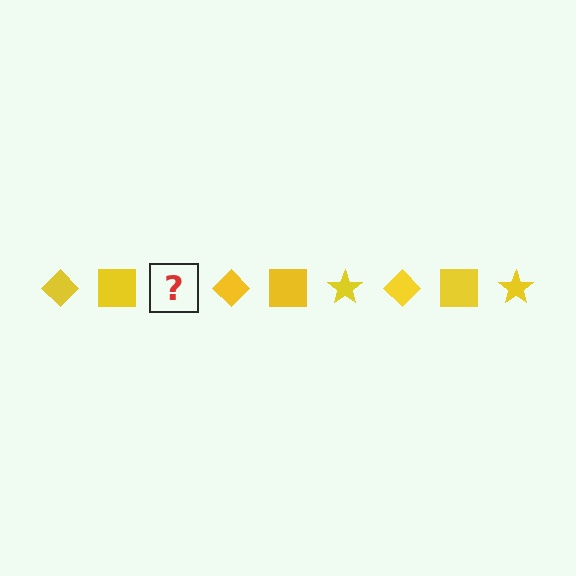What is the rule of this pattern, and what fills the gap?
The rule is that the pattern cycles through diamond, square, star shapes in yellow. The gap should be filled with a yellow star.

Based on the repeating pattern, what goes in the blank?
The blank should be a yellow star.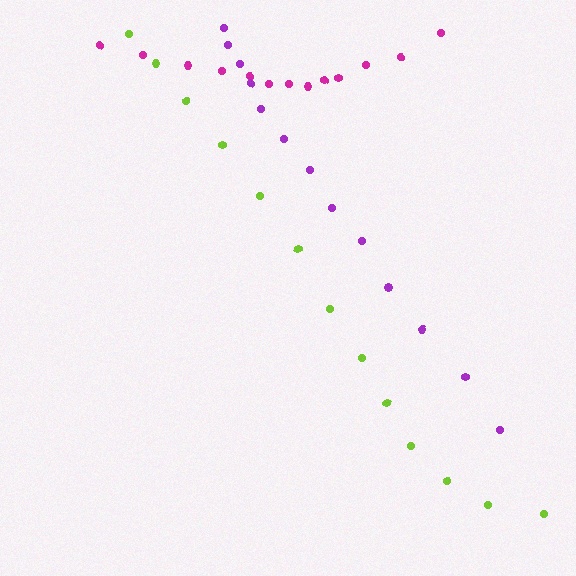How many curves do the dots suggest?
There are 3 distinct paths.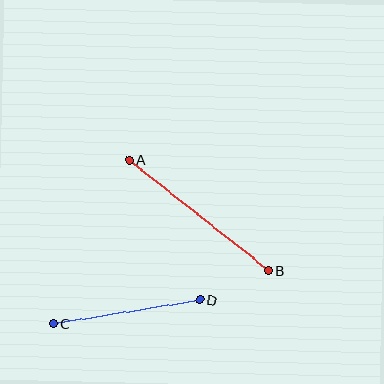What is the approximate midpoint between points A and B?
The midpoint is at approximately (199, 215) pixels.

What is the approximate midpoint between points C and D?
The midpoint is at approximately (126, 312) pixels.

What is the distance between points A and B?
The distance is approximately 178 pixels.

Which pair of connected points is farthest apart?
Points A and B are farthest apart.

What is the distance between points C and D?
The distance is approximately 148 pixels.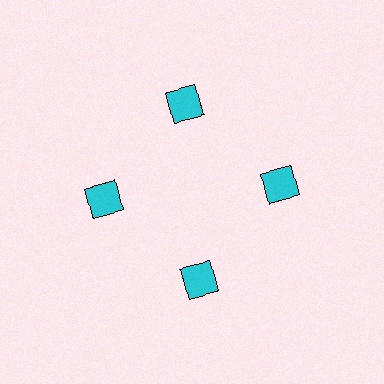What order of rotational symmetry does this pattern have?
This pattern has 4-fold rotational symmetry.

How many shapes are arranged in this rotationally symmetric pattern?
There are 4 shapes, arranged in 4 groups of 1.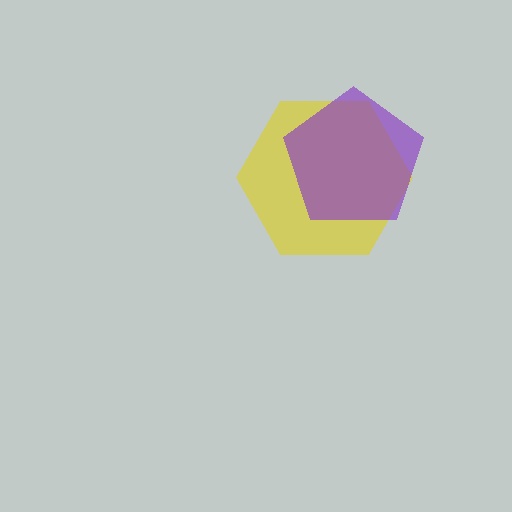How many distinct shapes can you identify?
There are 2 distinct shapes: a yellow hexagon, a purple pentagon.